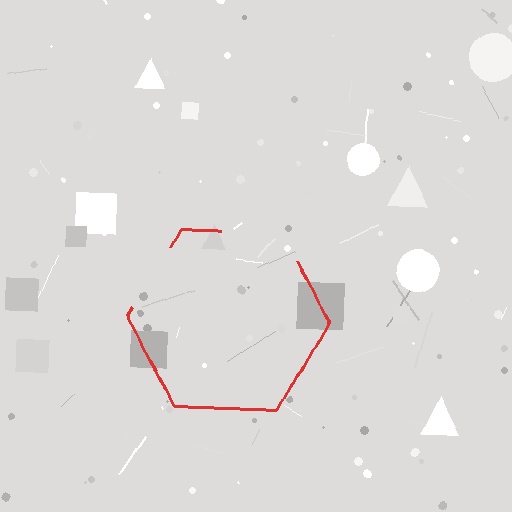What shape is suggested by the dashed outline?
The dashed outline suggests a hexagon.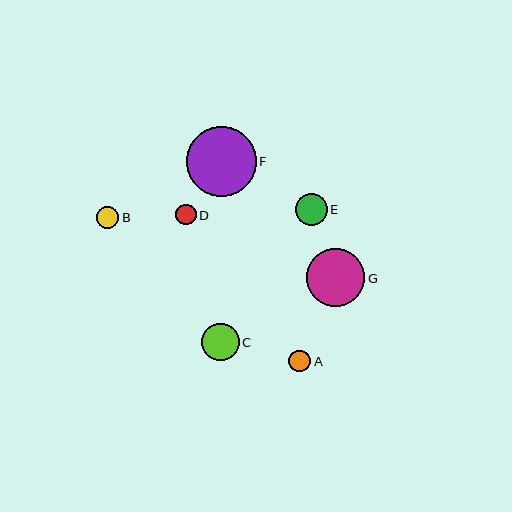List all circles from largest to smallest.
From largest to smallest: F, G, C, E, B, A, D.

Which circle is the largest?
Circle F is the largest with a size of approximately 70 pixels.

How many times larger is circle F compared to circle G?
Circle F is approximately 1.2 times the size of circle G.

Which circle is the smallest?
Circle D is the smallest with a size of approximately 21 pixels.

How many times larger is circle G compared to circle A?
Circle G is approximately 2.7 times the size of circle A.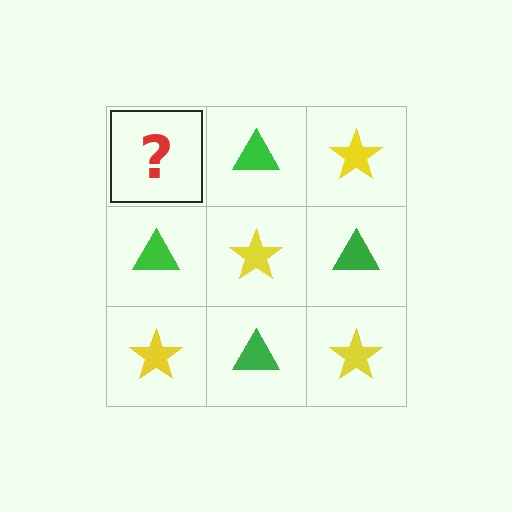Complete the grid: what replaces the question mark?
The question mark should be replaced with a yellow star.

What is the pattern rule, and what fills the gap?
The rule is that it alternates yellow star and green triangle in a checkerboard pattern. The gap should be filled with a yellow star.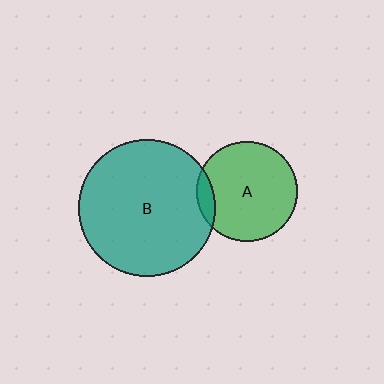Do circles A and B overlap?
Yes.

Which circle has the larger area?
Circle B (teal).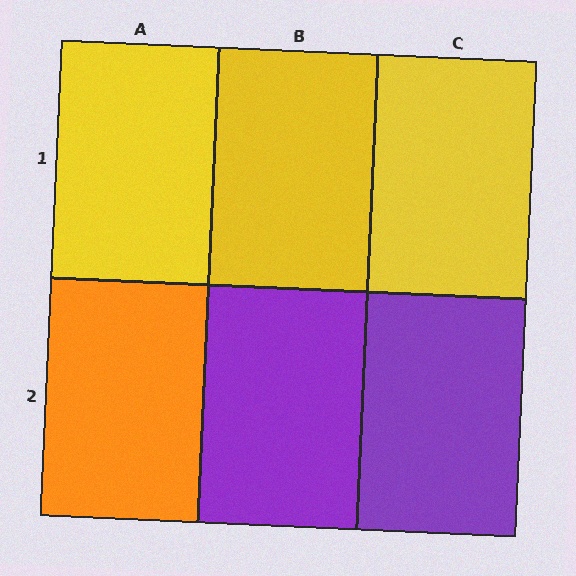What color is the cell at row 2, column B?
Purple.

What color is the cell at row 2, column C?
Purple.